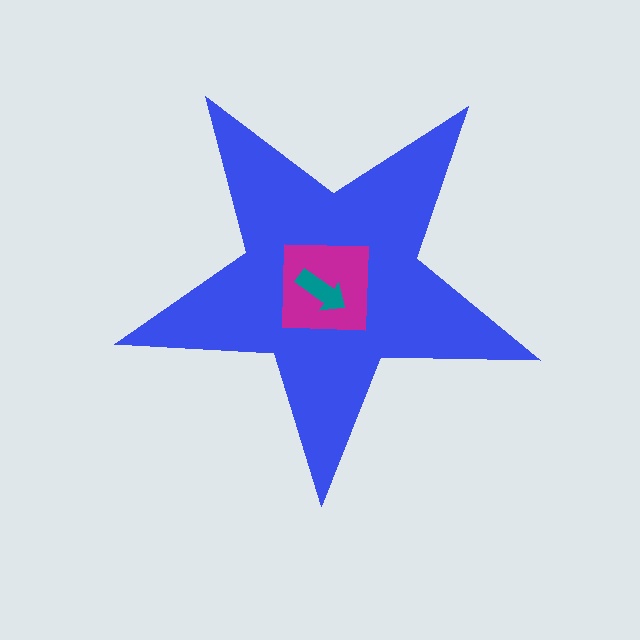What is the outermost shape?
The blue star.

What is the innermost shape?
The teal arrow.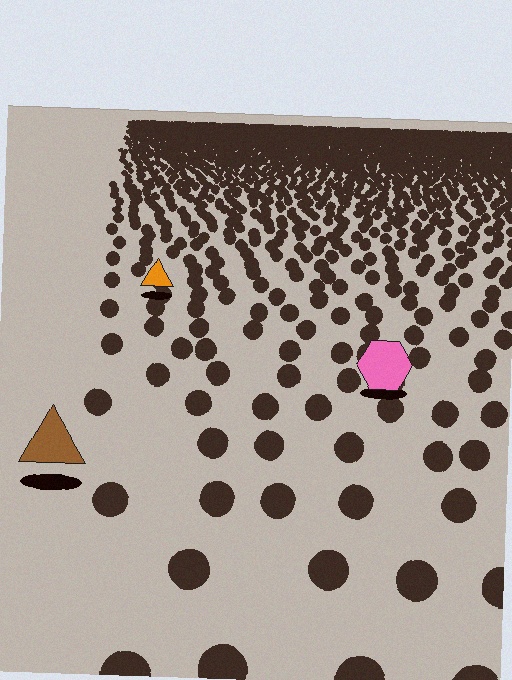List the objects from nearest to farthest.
From nearest to farthest: the brown triangle, the pink hexagon, the orange triangle.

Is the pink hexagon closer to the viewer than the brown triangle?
No. The brown triangle is closer — you can tell from the texture gradient: the ground texture is coarser near it.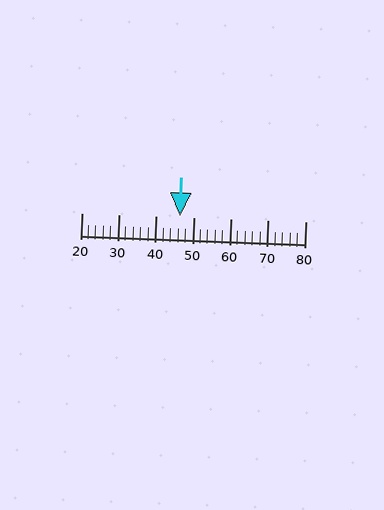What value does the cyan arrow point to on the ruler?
The cyan arrow points to approximately 46.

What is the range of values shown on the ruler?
The ruler shows values from 20 to 80.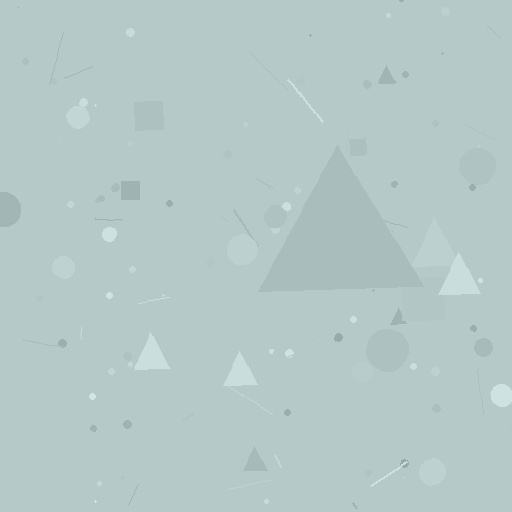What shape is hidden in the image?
A triangle is hidden in the image.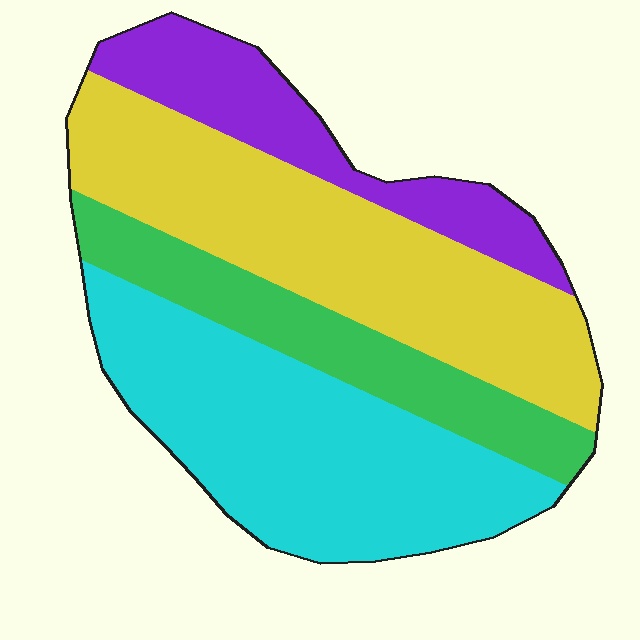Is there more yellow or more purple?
Yellow.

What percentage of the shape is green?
Green takes up about one sixth (1/6) of the shape.